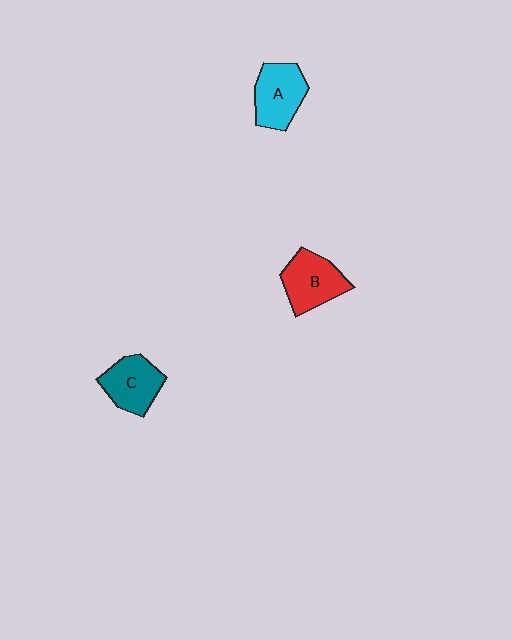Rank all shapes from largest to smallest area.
From largest to smallest: B (red), A (cyan), C (teal).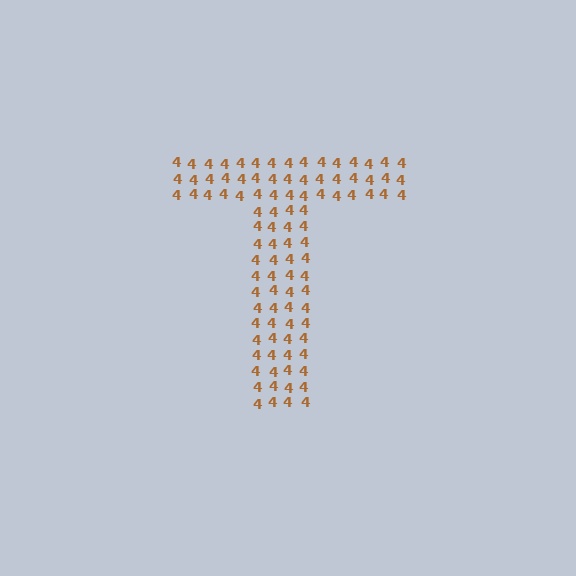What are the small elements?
The small elements are digit 4's.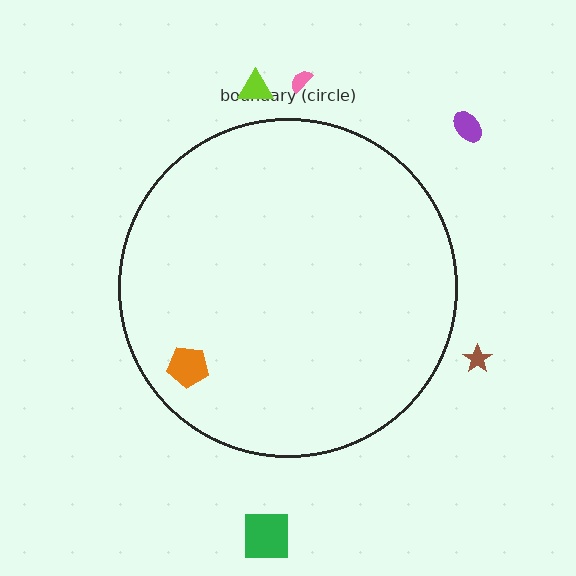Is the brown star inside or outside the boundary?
Outside.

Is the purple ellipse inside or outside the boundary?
Outside.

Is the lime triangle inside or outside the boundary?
Outside.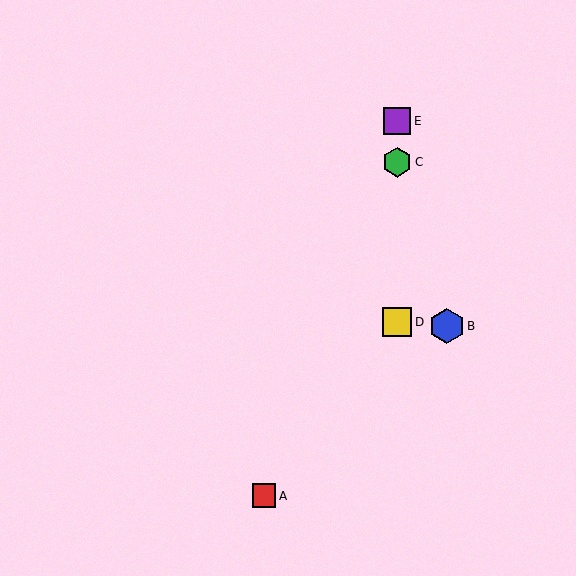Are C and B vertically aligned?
No, C is at x≈397 and B is at x≈447.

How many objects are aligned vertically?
3 objects (C, D, E) are aligned vertically.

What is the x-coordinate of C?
Object C is at x≈397.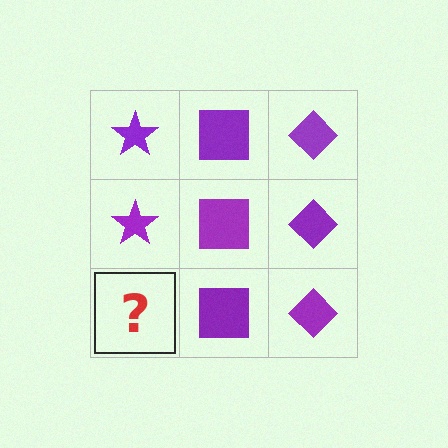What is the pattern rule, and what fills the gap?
The rule is that each column has a consistent shape. The gap should be filled with a purple star.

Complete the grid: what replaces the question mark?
The question mark should be replaced with a purple star.